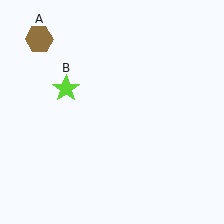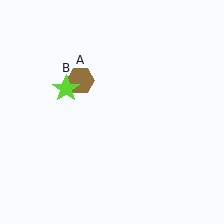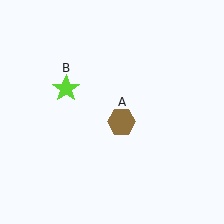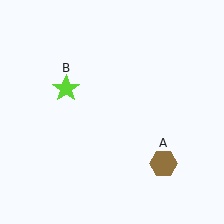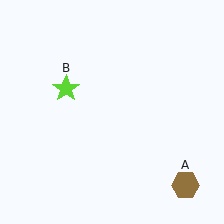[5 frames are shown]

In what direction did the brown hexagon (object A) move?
The brown hexagon (object A) moved down and to the right.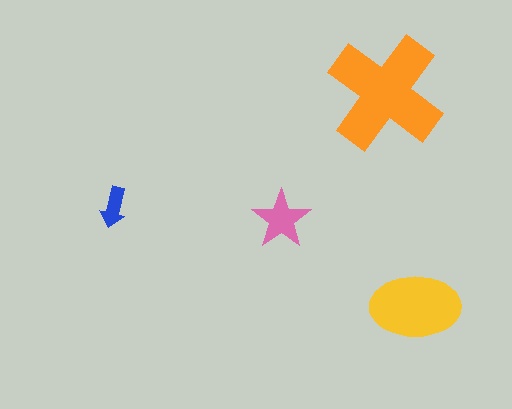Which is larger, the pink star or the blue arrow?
The pink star.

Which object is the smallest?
The blue arrow.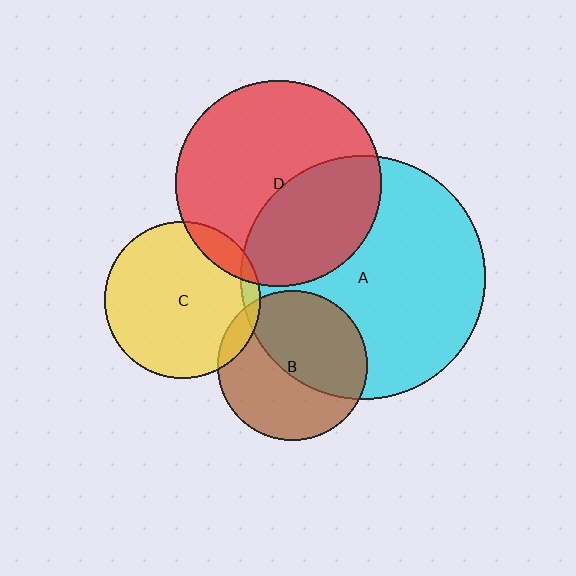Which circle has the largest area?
Circle A (cyan).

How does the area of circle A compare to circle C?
Approximately 2.5 times.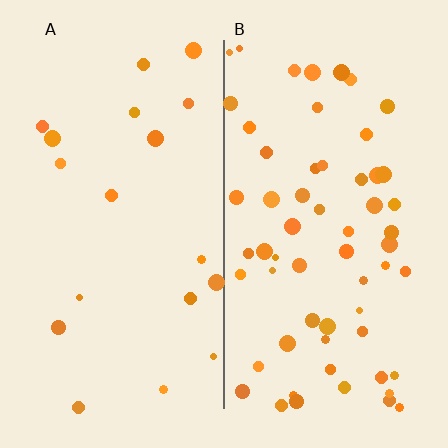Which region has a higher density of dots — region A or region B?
B (the right).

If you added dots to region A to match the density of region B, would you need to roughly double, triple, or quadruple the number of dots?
Approximately triple.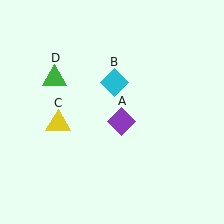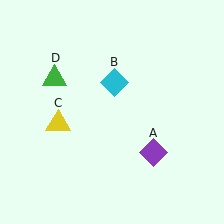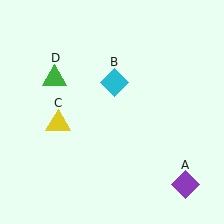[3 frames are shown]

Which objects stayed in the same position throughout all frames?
Cyan diamond (object B) and yellow triangle (object C) and green triangle (object D) remained stationary.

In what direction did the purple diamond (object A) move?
The purple diamond (object A) moved down and to the right.